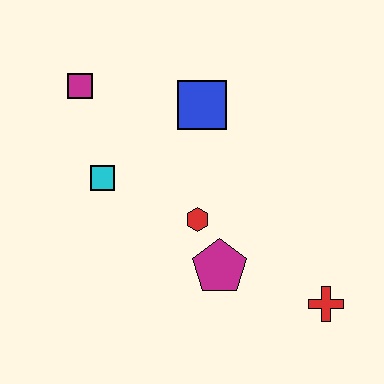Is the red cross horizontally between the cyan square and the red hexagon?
No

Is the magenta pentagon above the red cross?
Yes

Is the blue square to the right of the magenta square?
Yes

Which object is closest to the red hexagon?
The magenta pentagon is closest to the red hexagon.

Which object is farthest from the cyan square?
The red cross is farthest from the cyan square.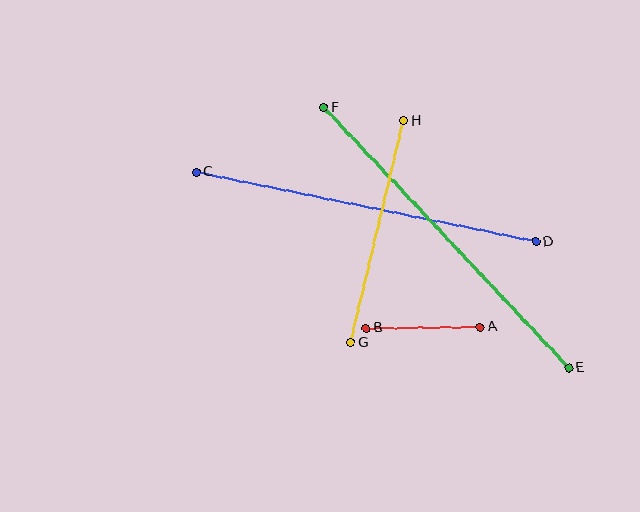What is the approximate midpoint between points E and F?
The midpoint is at approximately (446, 238) pixels.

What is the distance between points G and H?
The distance is approximately 228 pixels.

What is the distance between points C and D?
The distance is approximately 347 pixels.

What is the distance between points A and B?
The distance is approximately 114 pixels.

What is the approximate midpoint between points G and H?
The midpoint is at approximately (377, 231) pixels.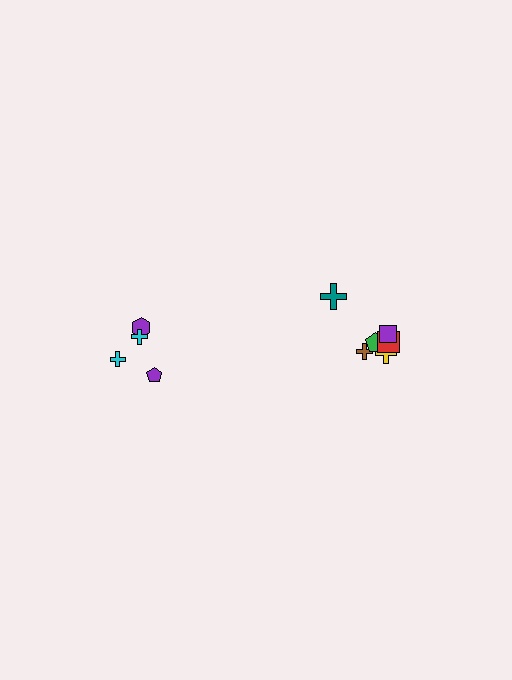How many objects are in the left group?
There are 4 objects.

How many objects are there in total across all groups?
There are 10 objects.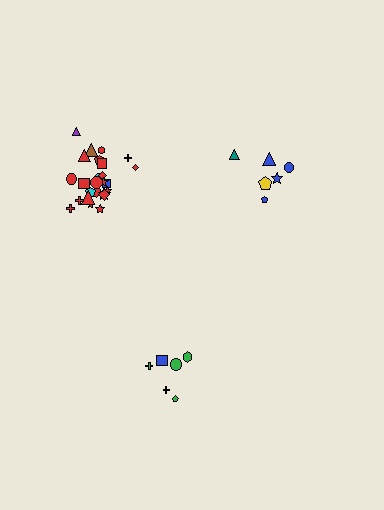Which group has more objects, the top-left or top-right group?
The top-left group.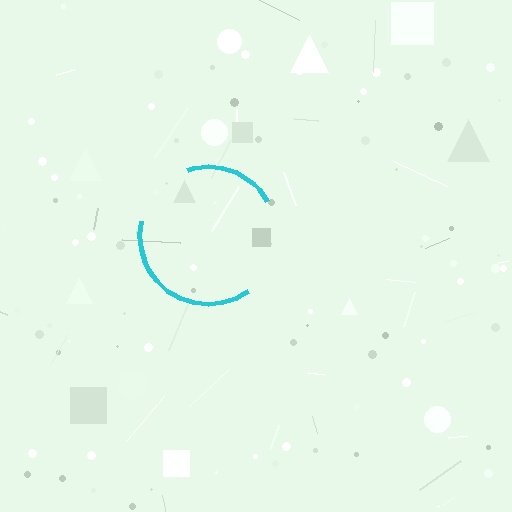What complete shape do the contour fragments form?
The contour fragments form a circle.